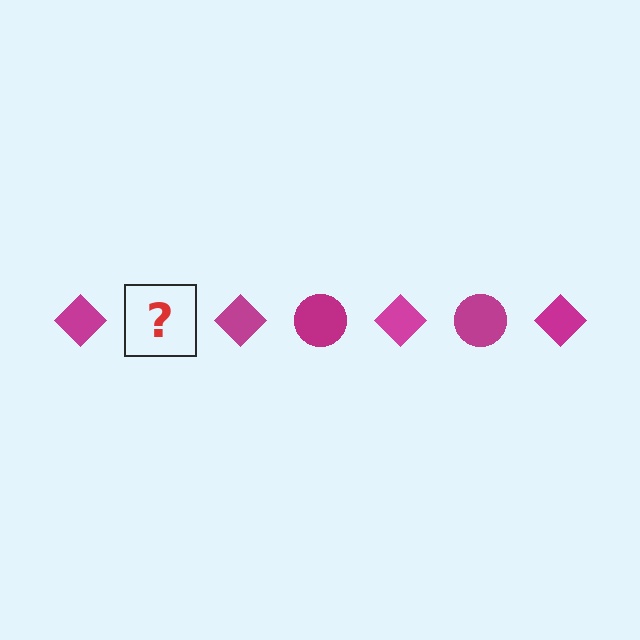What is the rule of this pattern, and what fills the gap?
The rule is that the pattern cycles through diamond, circle shapes in magenta. The gap should be filled with a magenta circle.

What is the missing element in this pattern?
The missing element is a magenta circle.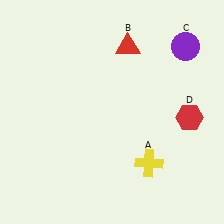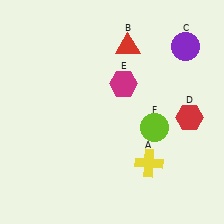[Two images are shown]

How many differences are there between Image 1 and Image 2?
There are 2 differences between the two images.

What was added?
A magenta hexagon (E), a lime circle (F) were added in Image 2.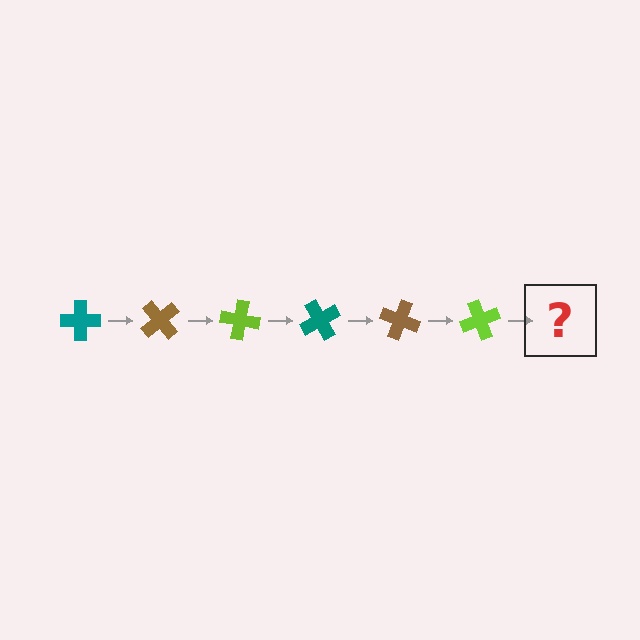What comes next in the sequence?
The next element should be a teal cross, rotated 300 degrees from the start.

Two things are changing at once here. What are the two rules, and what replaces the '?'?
The two rules are that it rotates 50 degrees each step and the color cycles through teal, brown, and lime. The '?' should be a teal cross, rotated 300 degrees from the start.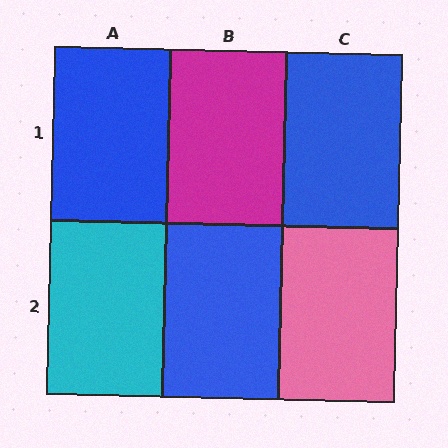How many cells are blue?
3 cells are blue.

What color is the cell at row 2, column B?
Blue.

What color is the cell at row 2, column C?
Pink.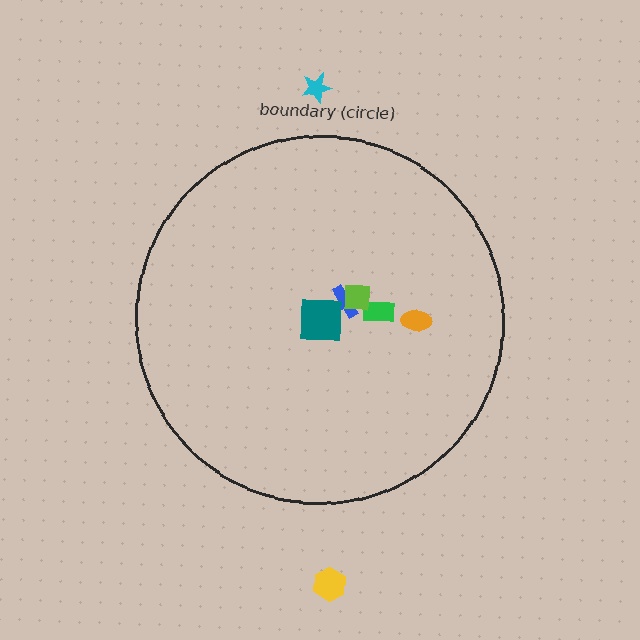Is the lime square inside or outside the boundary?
Inside.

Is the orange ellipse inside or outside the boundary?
Inside.